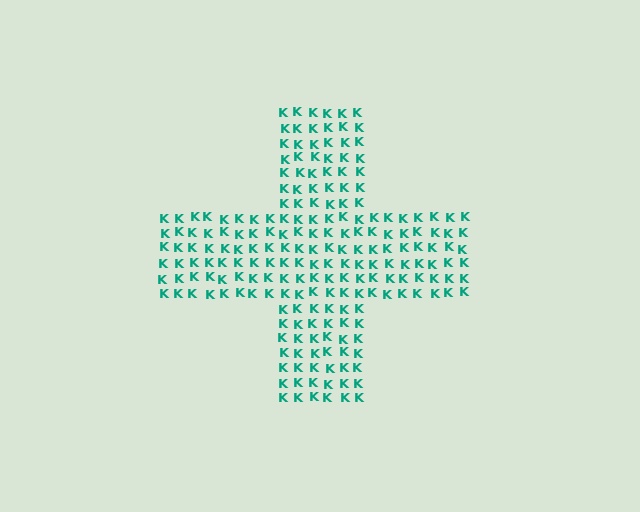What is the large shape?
The large shape is a cross.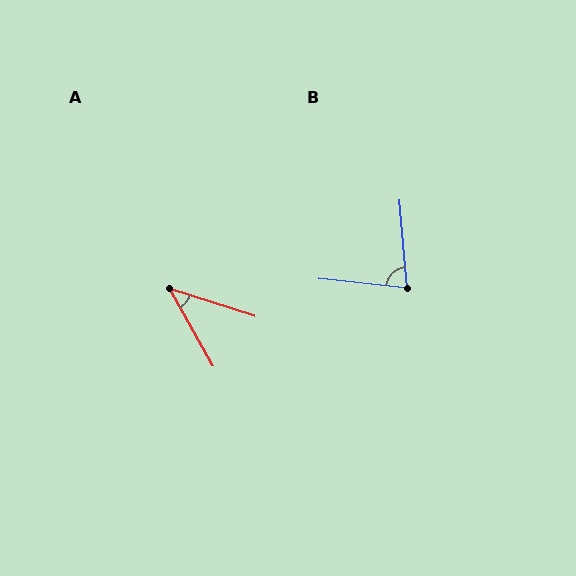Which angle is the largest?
B, at approximately 79 degrees.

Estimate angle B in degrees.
Approximately 79 degrees.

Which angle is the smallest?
A, at approximately 43 degrees.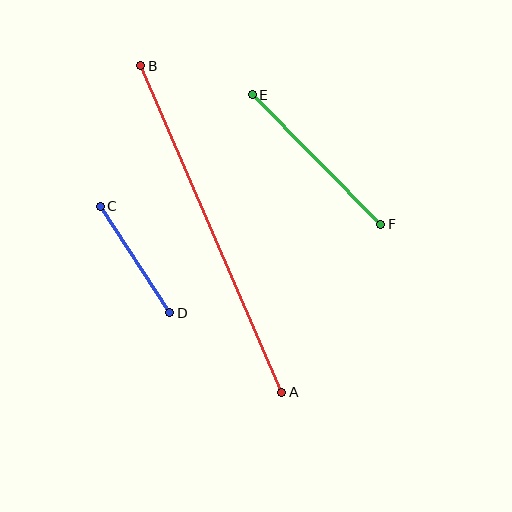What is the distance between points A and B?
The distance is approximately 356 pixels.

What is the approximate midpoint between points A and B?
The midpoint is at approximately (211, 229) pixels.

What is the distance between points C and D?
The distance is approximately 127 pixels.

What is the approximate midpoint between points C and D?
The midpoint is at approximately (135, 259) pixels.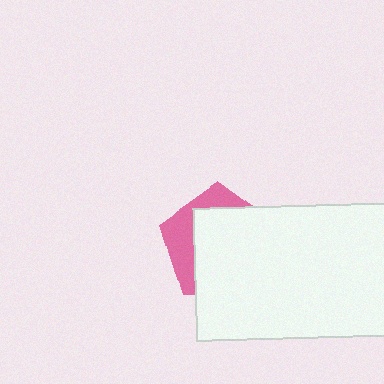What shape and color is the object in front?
The object in front is a white rectangle.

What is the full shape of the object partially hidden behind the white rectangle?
The partially hidden object is a pink pentagon.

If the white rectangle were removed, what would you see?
You would see the complete pink pentagon.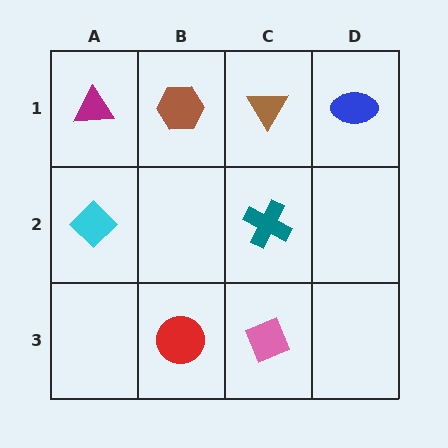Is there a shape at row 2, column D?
No, that cell is empty.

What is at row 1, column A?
A magenta triangle.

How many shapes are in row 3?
2 shapes.